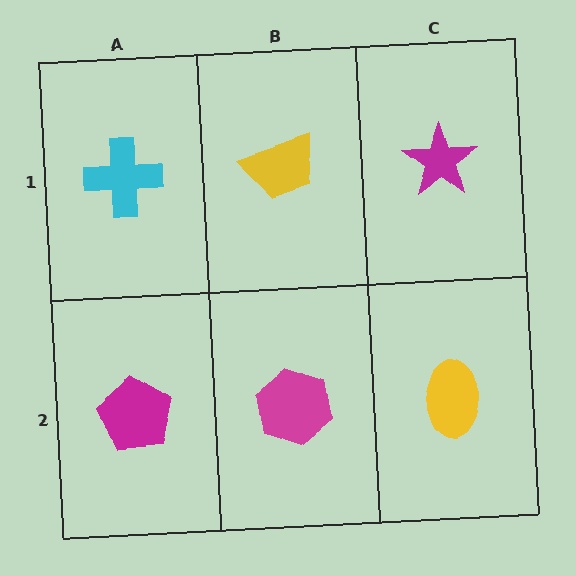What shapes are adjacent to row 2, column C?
A magenta star (row 1, column C), a magenta hexagon (row 2, column B).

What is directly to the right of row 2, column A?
A magenta hexagon.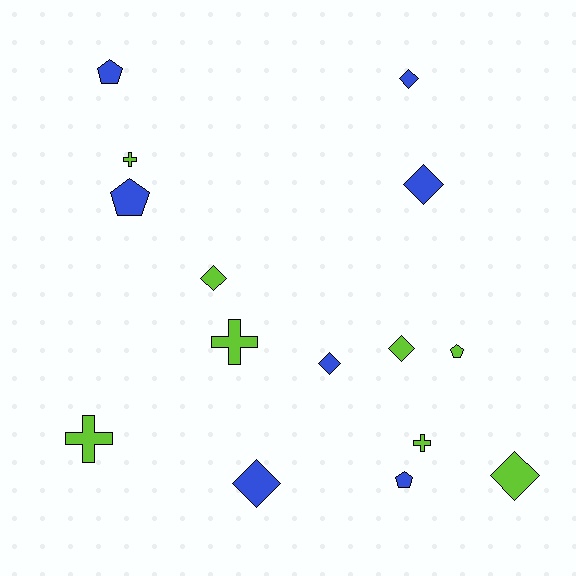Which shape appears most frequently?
Diamond, with 7 objects.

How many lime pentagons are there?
There is 1 lime pentagon.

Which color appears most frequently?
Lime, with 8 objects.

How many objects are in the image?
There are 15 objects.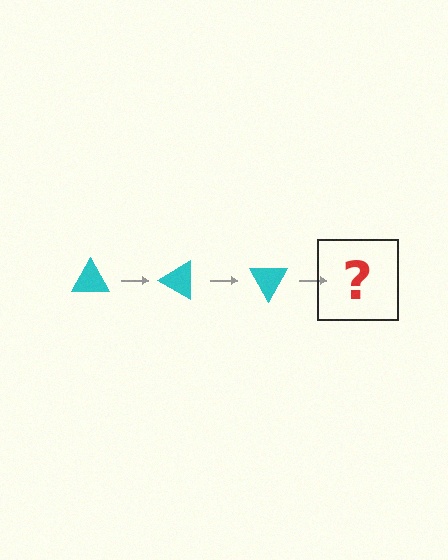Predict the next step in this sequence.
The next step is a cyan triangle rotated 90 degrees.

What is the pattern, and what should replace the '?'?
The pattern is that the triangle rotates 30 degrees each step. The '?' should be a cyan triangle rotated 90 degrees.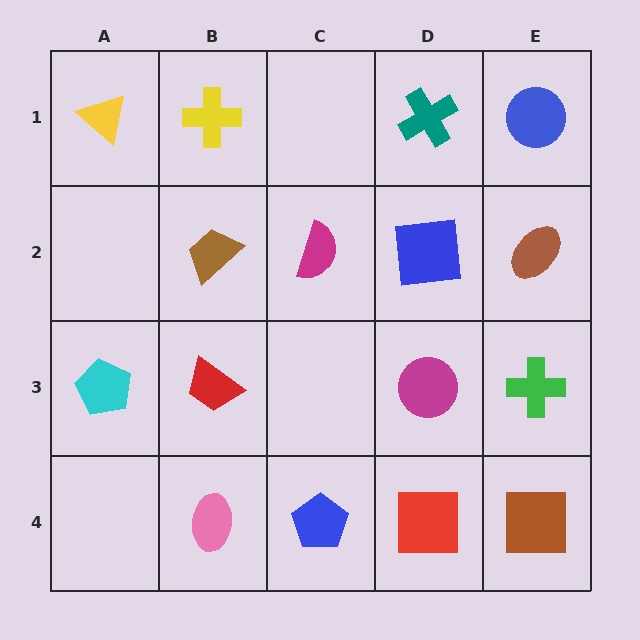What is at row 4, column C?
A blue pentagon.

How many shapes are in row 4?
4 shapes.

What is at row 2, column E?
A brown ellipse.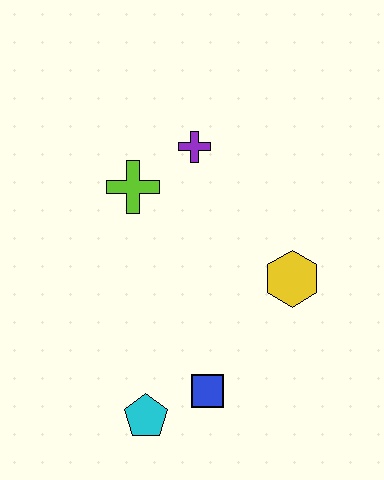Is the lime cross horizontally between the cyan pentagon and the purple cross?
No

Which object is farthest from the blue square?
The purple cross is farthest from the blue square.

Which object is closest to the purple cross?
The lime cross is closest to the purple cross.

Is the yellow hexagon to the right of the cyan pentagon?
Yes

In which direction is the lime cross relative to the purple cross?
The lime cross is to the left of the purple cross.